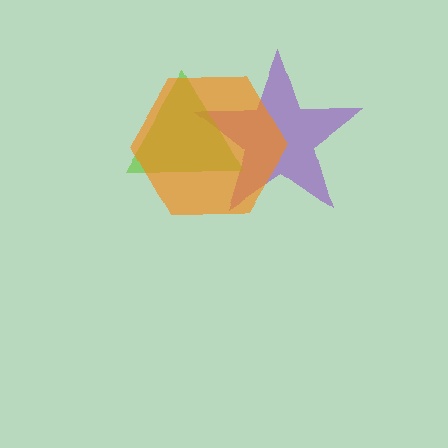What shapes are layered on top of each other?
The layered shapes are: a purple star, a lime triangle, an orange hexagon.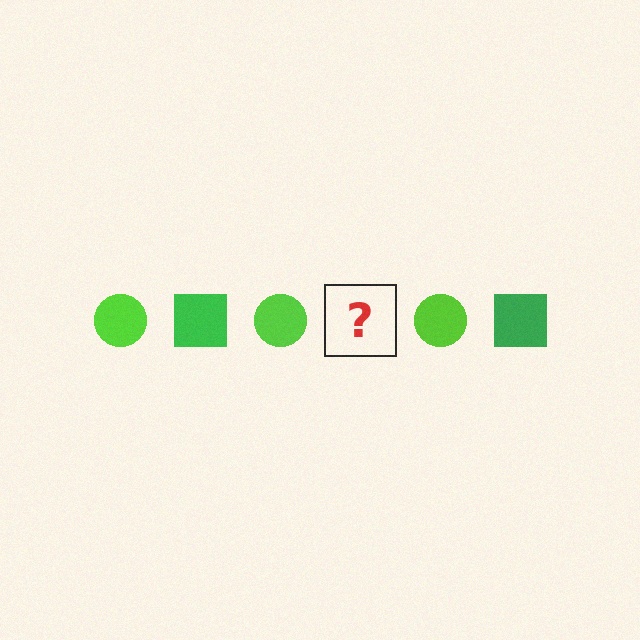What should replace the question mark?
The question mark should be replaced with a green square.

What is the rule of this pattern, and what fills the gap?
The rule is that the pattern alternates between lime circle and green square. The gap should be filled with a green square.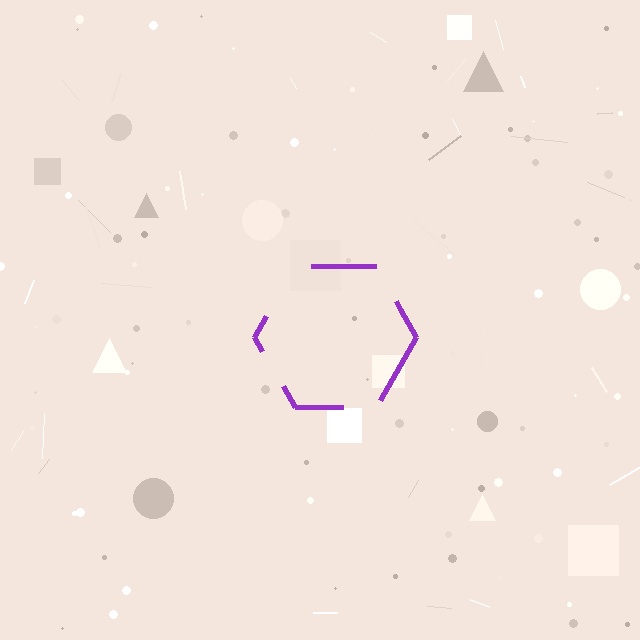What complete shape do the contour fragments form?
The contour fragments form a hexagon.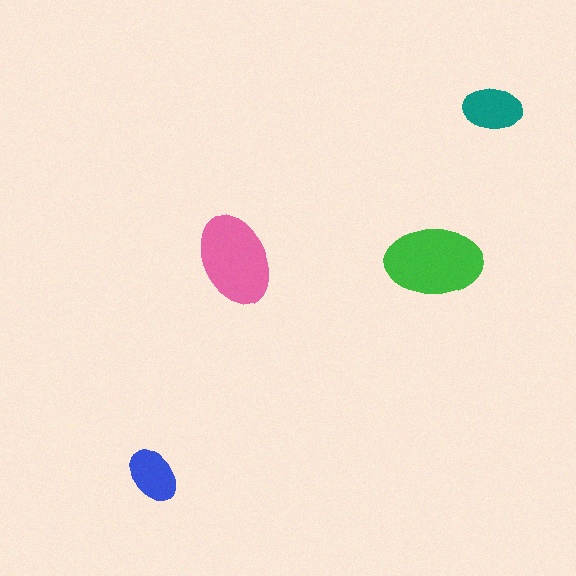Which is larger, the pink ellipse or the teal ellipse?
The pink one.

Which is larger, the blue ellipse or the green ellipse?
The green one.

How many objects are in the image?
There are 4 objects in the image.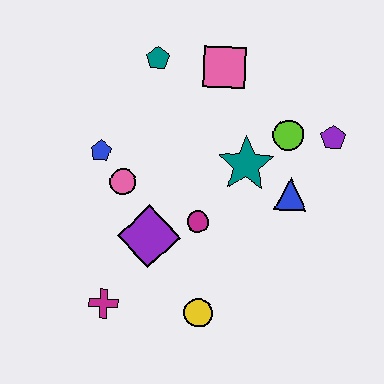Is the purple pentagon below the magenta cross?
No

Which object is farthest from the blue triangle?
The magenta cross is farthest from the blue triangle.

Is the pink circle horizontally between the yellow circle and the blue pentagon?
Yes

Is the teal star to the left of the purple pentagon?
Yes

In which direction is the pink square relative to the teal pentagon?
The pink square is to the right of the teal pentagon.